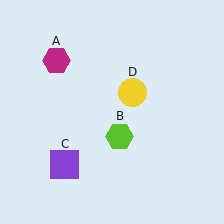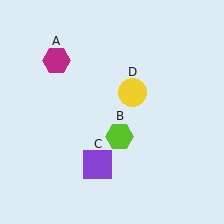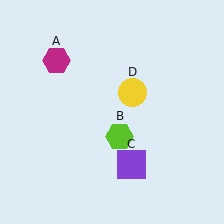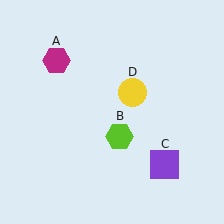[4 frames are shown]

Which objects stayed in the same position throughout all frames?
Magenta hexagon (object A) and lime hexagon (object B) and yellow circle (object D) remained stationary.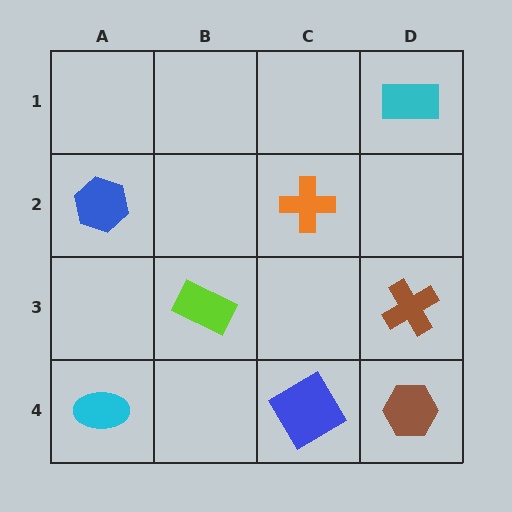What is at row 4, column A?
A cyan ellipse.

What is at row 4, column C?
A blue diamond.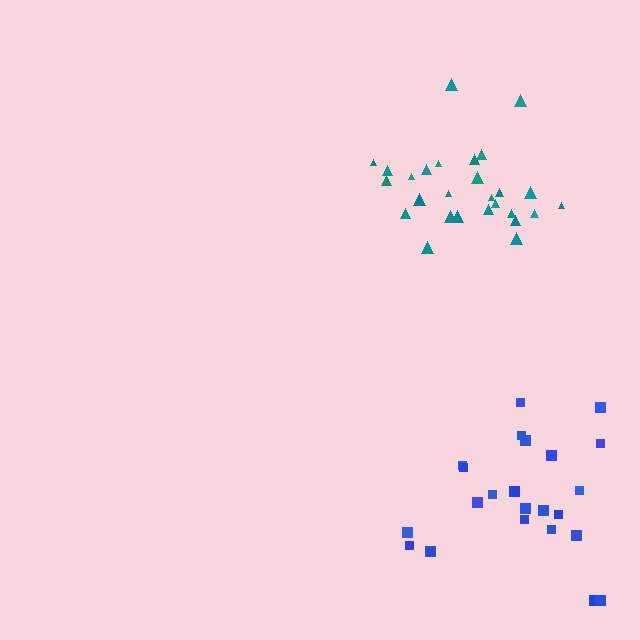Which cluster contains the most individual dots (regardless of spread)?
Teal (27).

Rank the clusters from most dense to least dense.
teal, blue.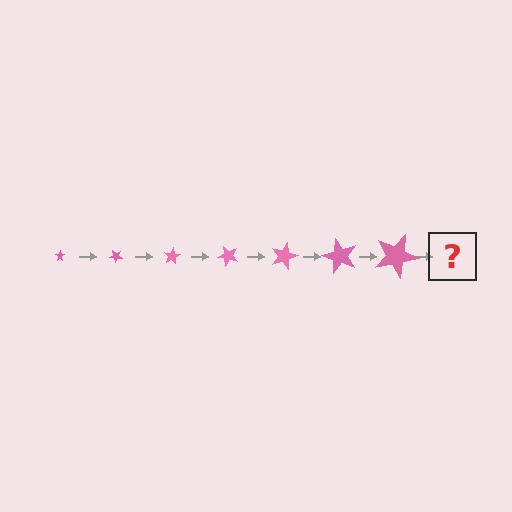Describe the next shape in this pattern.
It should be a star, larger than the previous one and rotated 280 degrees from the start.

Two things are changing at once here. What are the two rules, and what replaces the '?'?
The two rules are that the star grows larger each step and it rotates 40 degrees each step. The '?' should be a star, larger than the previous one and rotated 280 degrees from the start.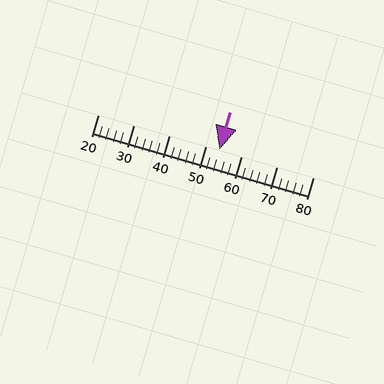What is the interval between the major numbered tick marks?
The major tick marks are spaced 10 units apart.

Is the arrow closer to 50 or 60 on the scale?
The arrow is closer to 50.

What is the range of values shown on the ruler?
The ruler shows values from 20 to 80.